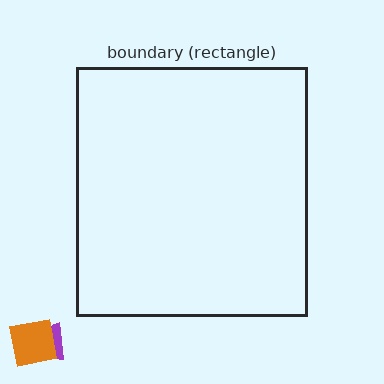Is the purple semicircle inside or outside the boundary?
Outside.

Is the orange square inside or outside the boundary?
Outside.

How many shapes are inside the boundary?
0 inside, 2 outside.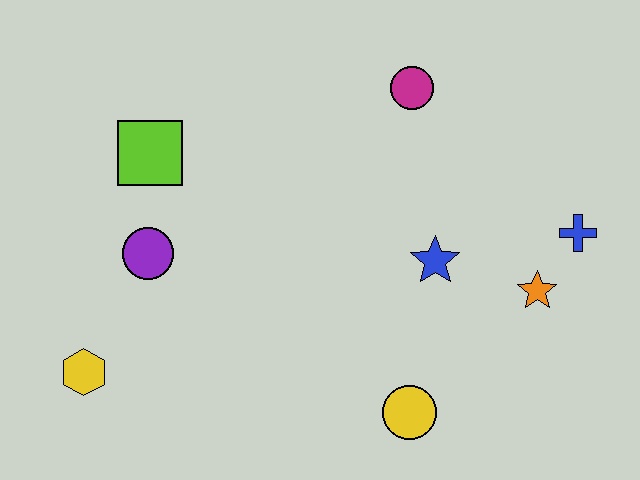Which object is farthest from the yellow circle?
The lime square is farthest from the yellow circle.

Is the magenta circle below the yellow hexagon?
No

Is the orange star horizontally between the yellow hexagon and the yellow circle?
No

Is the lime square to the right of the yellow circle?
No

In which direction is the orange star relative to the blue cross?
The orange star is below the blue cross.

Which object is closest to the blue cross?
The orange star is closest to the blue cross.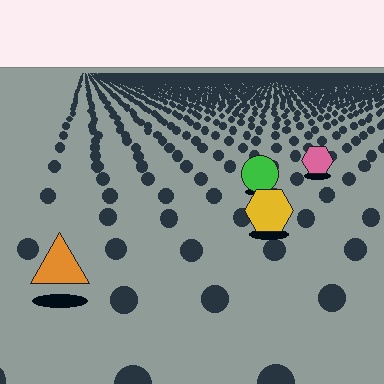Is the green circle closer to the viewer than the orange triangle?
No. The orange triangle is closer — you can tell from the texture gradient: the ground texture is coarser near it.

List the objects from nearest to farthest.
From nearest to farthest: the orange triangle, the yellow hexagon, the green circle, the pink hexagon.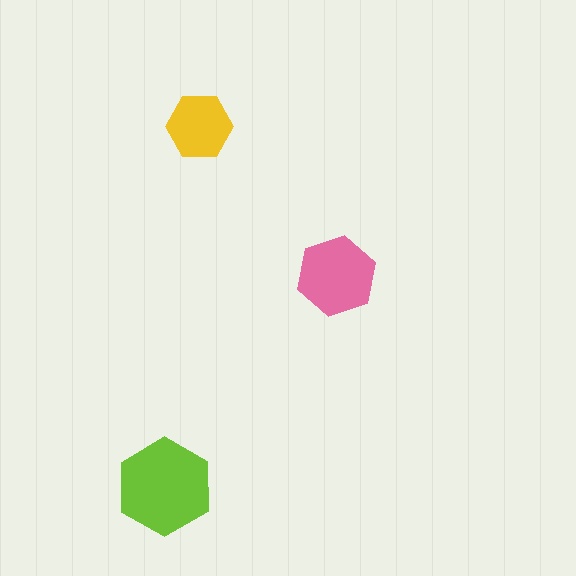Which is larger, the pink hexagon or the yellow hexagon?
The pink one.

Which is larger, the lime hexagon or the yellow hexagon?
The lime one.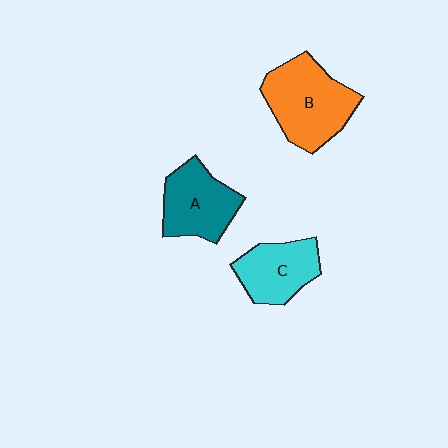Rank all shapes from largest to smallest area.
From largest to smallest: B (orange), A (teal), C (cyan).